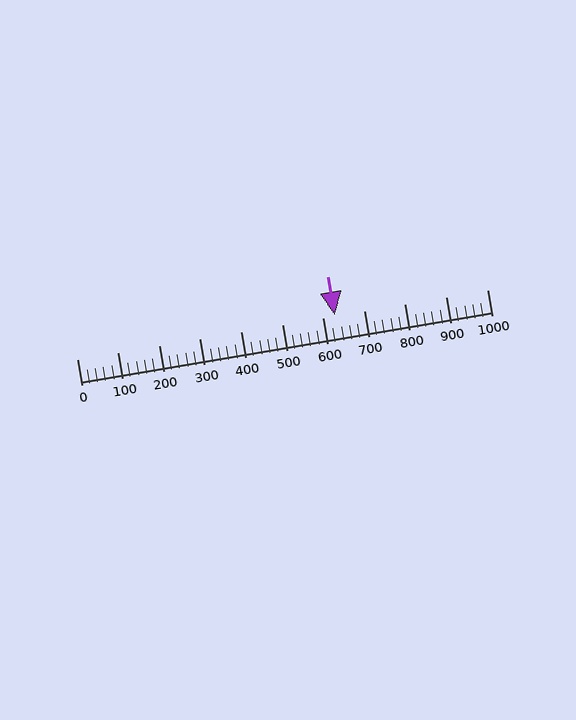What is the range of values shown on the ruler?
The ruler shows values from 0 to 1000.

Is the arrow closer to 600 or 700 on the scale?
The arrow is closer to 600.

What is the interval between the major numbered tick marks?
The major tick marks are spaced 100 units apart.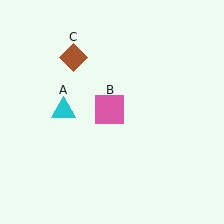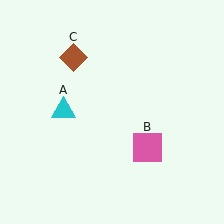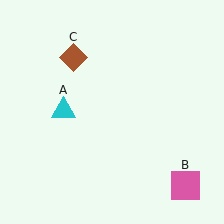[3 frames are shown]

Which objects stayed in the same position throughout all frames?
Cyan triangle (object A) and brown diamond (object C) remained stationary.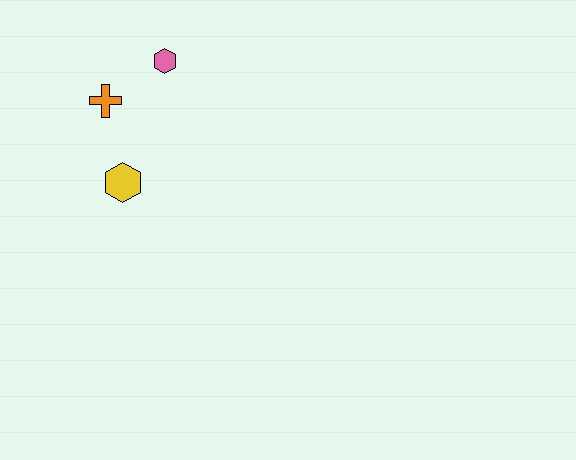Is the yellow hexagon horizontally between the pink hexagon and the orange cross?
Yes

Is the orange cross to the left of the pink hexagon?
Yes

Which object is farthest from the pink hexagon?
The yellow hexagon is farthest from the pink hexagon.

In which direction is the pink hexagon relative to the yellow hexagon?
The pink hexagon is above the yellow hexagon.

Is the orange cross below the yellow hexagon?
No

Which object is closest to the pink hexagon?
The orange cross is closest to the pink hexagon.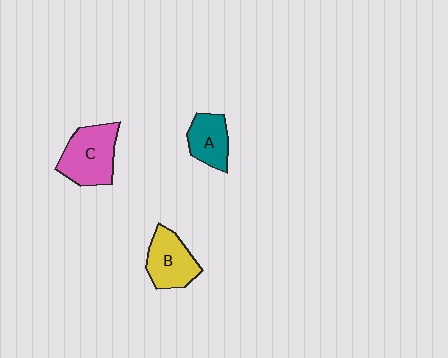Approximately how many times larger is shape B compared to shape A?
Approximately 1.3 times.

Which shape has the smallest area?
Shape A (teal).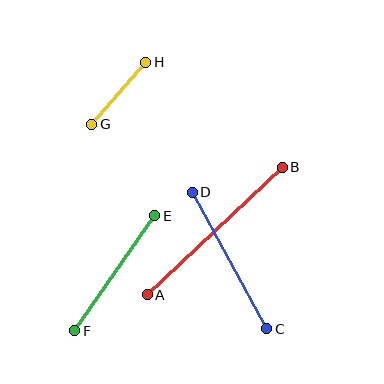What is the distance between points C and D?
The distance is approximately 156 pixels.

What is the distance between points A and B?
The distance is approximately 186 pixels.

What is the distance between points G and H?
The distance is approximately 82 pixels.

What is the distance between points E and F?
The distance is approximately 140 pixels.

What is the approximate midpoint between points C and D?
The midpoint is at approximately (230, 260) pixels.